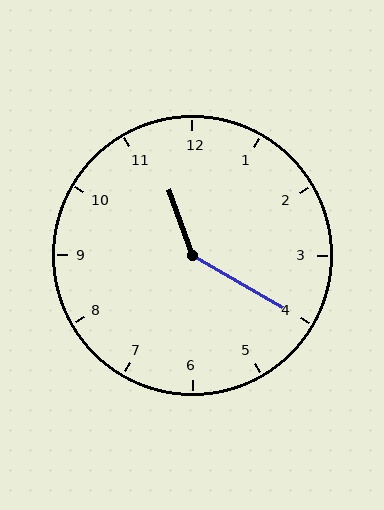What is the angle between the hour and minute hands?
Approximately 140 degrees.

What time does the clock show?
11:20.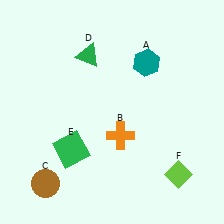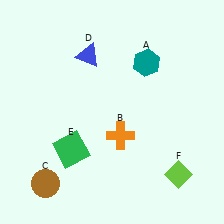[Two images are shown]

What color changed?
The triangle (D) changed from green in Image 1 to blue in Image 2.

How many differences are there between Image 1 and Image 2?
There is 1 difference between the two images.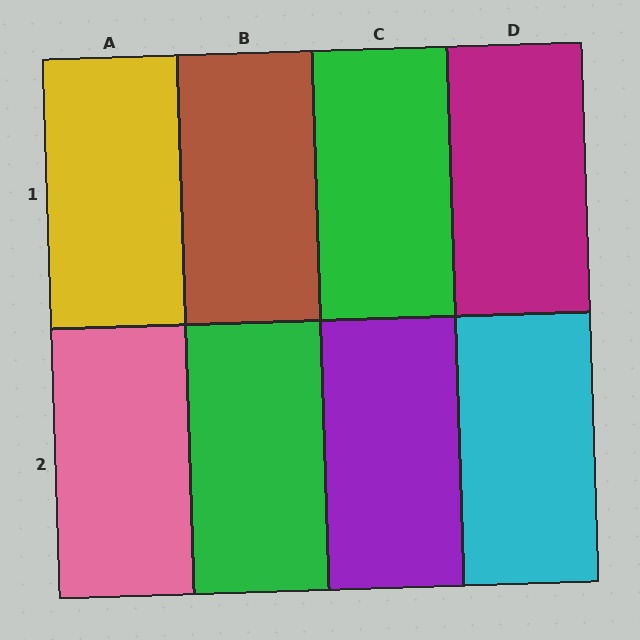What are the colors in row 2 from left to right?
Pink, green, purple, cyan.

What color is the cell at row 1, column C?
Green.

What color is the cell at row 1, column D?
Magenta.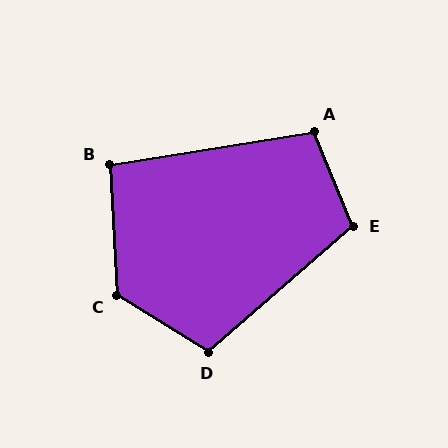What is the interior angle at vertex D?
Approximately 107 degrees (obtuse).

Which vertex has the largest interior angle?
C, at approximately 125 degrees.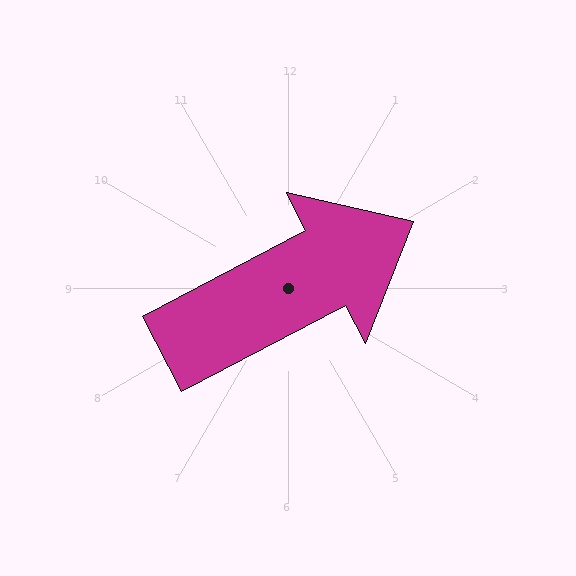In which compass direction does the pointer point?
Northeast.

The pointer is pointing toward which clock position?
Roughly 2 o'clock.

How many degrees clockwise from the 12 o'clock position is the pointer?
Approximately 62 degrees.